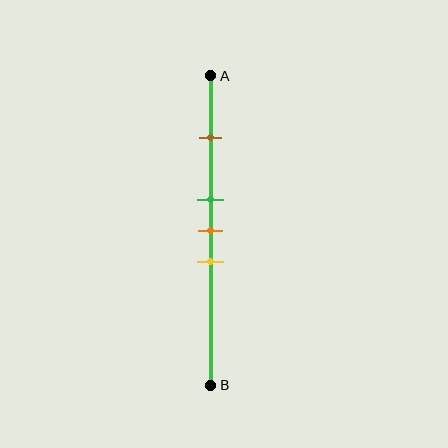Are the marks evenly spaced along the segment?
No, the marks are not evenly spaced.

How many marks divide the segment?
There are 4 marks dividing the segment.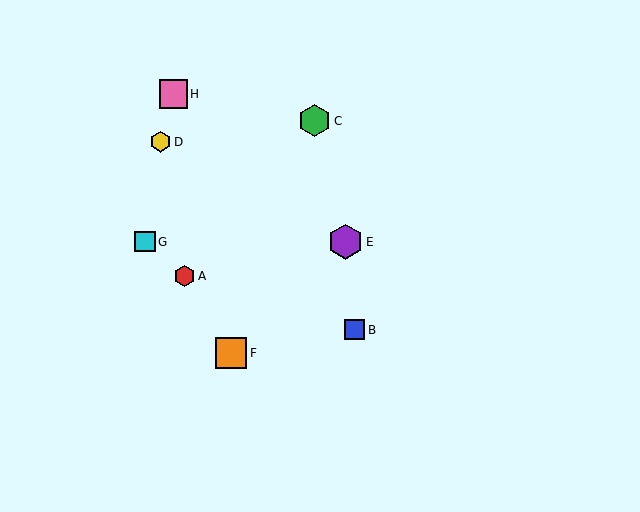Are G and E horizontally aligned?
Yes, both are at y≈242.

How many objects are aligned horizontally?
2 objects (E, G) are aligned horizontally.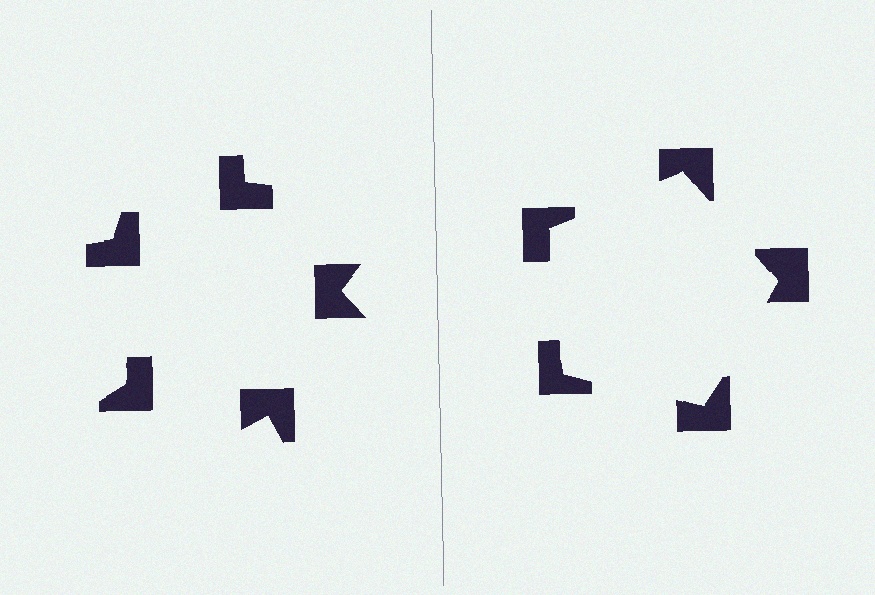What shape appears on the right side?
An illusory pentagon.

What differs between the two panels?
The notched squares are positioned identically on both sides; only the wedge orientations differ. On the right they align to a pentagon; on the left they are misaligned.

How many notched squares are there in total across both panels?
10 — 5 on each side.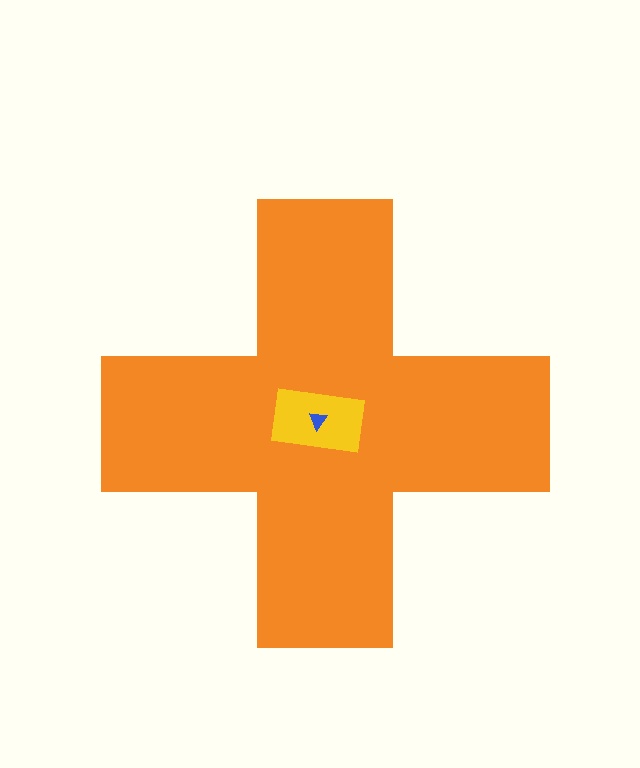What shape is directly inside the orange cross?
The yellow rectangle.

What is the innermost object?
The blue triangle.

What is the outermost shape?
The orange cross.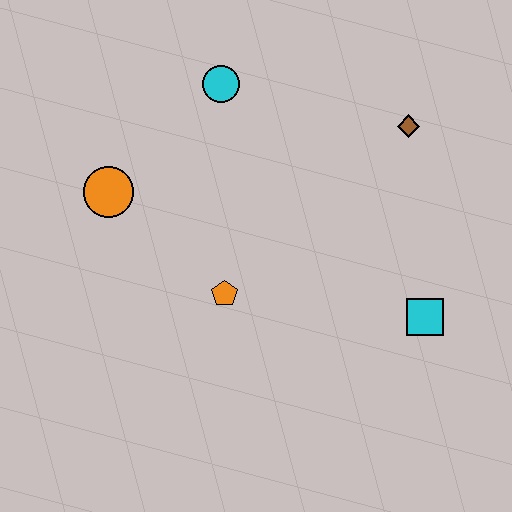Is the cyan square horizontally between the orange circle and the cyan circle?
No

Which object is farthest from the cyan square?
The orange circle is farthest from the cyan square.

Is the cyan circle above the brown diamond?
Yes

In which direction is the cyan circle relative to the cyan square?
The cyan circle is above the cyan square.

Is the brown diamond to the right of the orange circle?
Yes